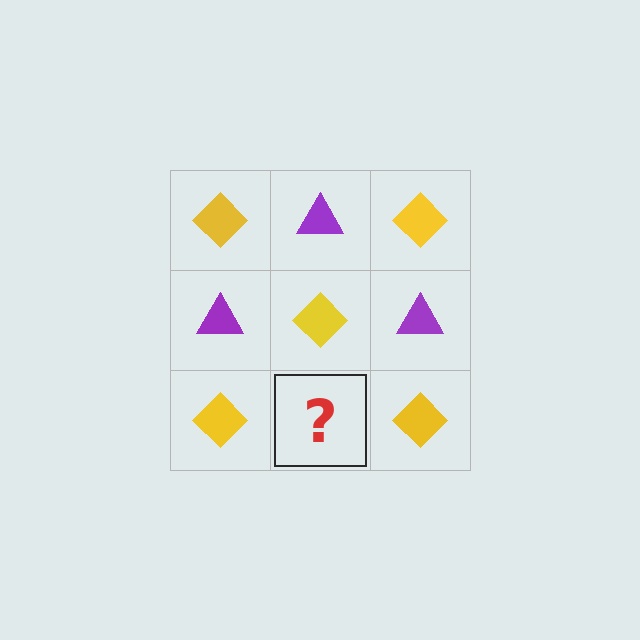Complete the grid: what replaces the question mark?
The question mark should be replaced with a purple triangle.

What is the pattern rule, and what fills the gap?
The rule is that it alternates yellow diamond and purple triangle in a checkerboard pattern. The gap should be filled with a purple triangle.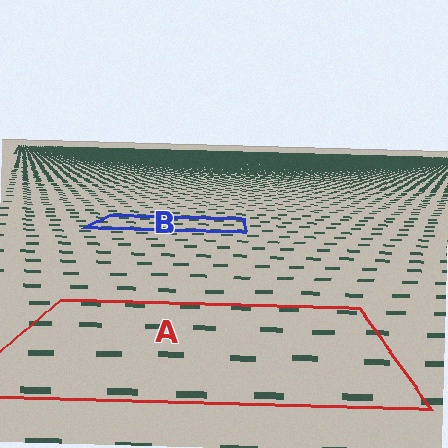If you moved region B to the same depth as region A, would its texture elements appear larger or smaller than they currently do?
They would appear larger. At a closer depth, the same texture elements are projected at a bigger on-screen size.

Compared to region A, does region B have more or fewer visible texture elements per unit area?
Region B has more texture elements per unit area — they are packed more densely because it is farther away.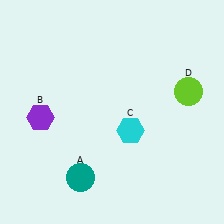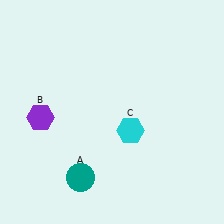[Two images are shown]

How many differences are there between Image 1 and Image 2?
There is 1 difference between the two images.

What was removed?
The lime circle (D) was removed in Image 2.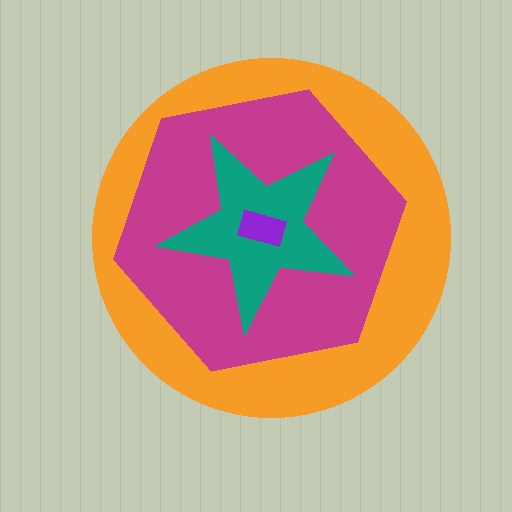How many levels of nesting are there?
4.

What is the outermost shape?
The orange circle.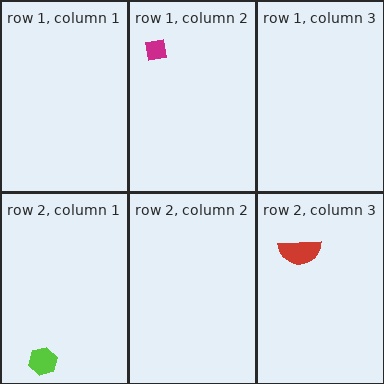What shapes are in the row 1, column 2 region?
The magenta square.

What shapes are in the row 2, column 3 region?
The red semicircle.